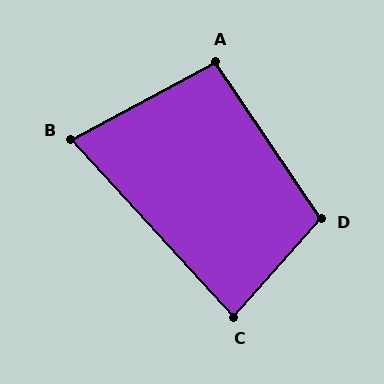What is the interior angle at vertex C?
Approximately 84 degrees (acute).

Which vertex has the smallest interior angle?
B, at approximately 76 degrees.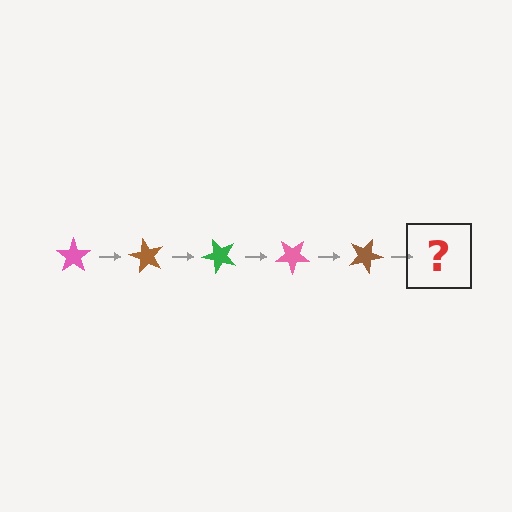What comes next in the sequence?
The next element should be a green star, rotated 300 degrees from the start.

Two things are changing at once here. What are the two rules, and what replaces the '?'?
The two rules are that it rotates 60 degrees each step and the color cycles through pink, brown, and green. The '?' should be a green star, rotated 300 degrees from the start.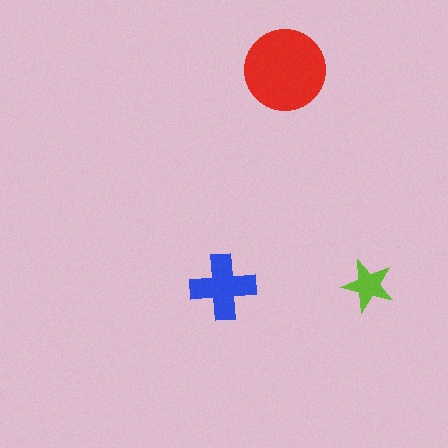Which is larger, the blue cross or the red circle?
The red circle.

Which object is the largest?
The red circle.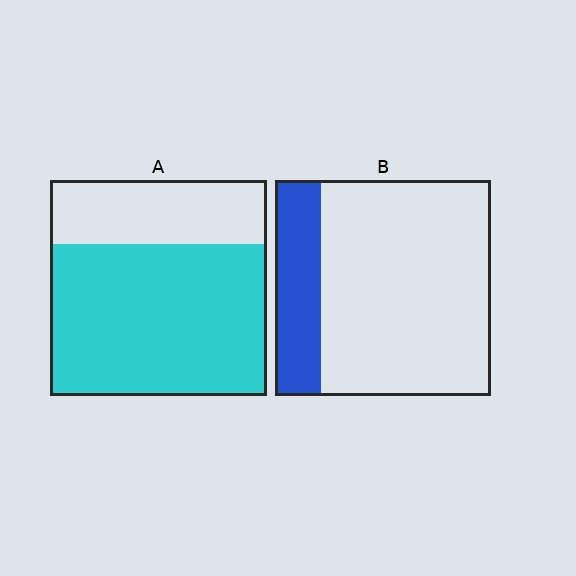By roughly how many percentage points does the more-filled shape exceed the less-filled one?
By roughly 50 percentage points (A over B).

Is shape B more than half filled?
No.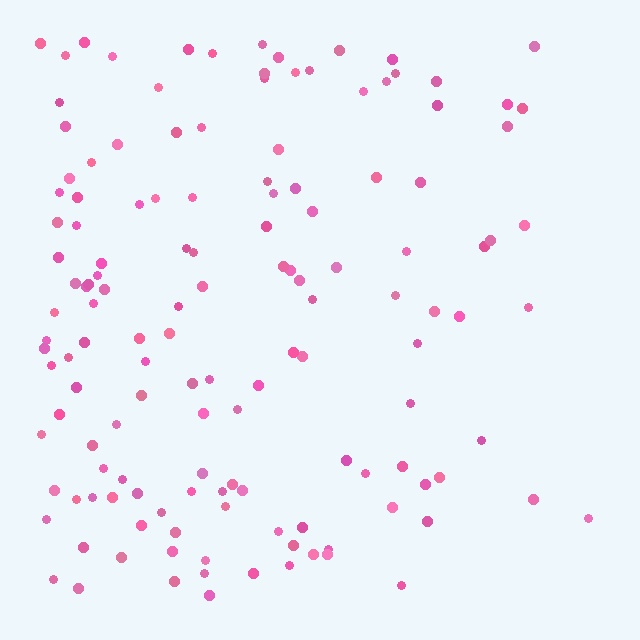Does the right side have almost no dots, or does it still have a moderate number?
Still a moderate number, just noticeably fewer than the left.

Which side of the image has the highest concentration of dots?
The left.